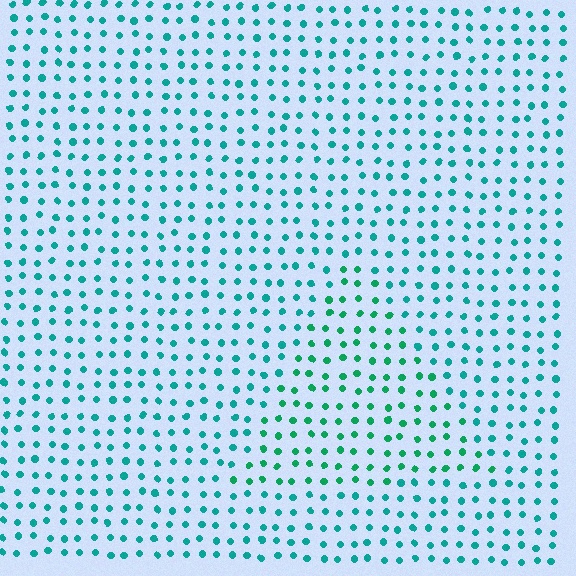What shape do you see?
I see a triangle.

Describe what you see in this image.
The image is filled with small teal elements in a uniform arrangement. A triangle-shaped region is visible where the elements are tinted to a slightly different hue, forming a subtle color boundary.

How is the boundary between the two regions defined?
The boundary is defined purely by a slight shift in hue (about 24 degrees). Spacing, size, and orientation are identical on both sides.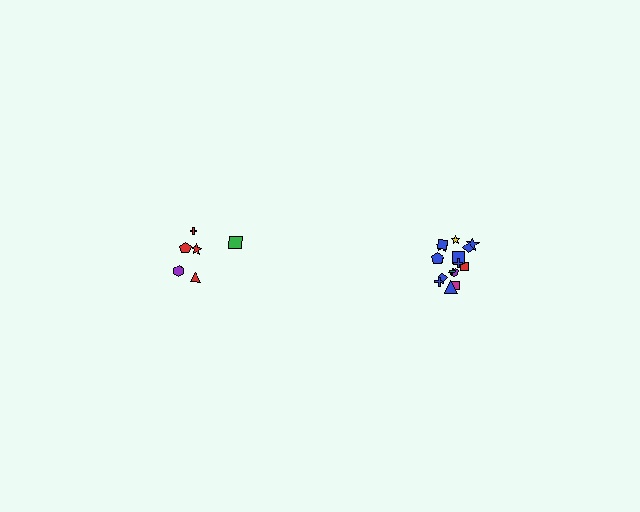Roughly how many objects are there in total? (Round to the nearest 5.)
Roughly 20 objects in total.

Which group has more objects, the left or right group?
The right group.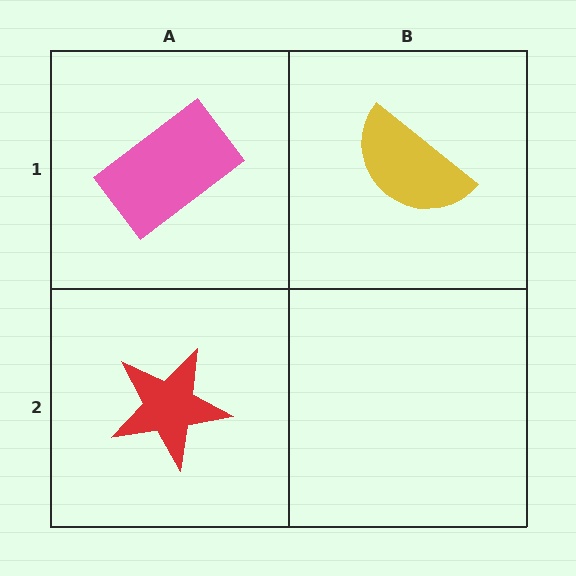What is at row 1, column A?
A pink rectangle.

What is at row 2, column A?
A red star.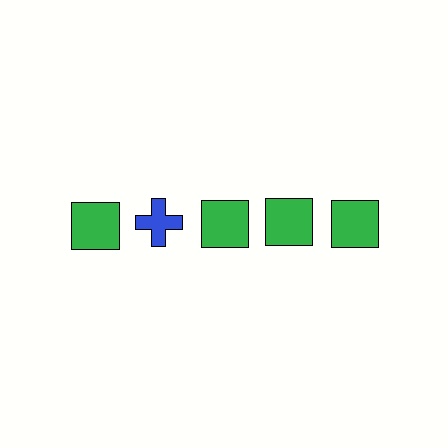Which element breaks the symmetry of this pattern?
The blue cross in the top row, second from left column breaks the symmetry. All other shapes are green squares.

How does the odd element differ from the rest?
It differs in both color (blue instead of green) and shape (cross instead of square).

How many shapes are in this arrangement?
There are 5 shapes arranged in a grid pattern.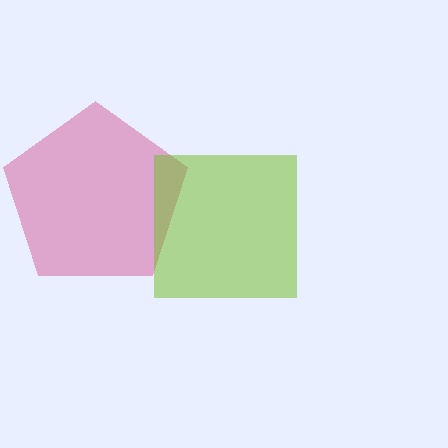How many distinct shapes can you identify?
There are 2 distinct shapes: a magenta pentagon, a lime square.